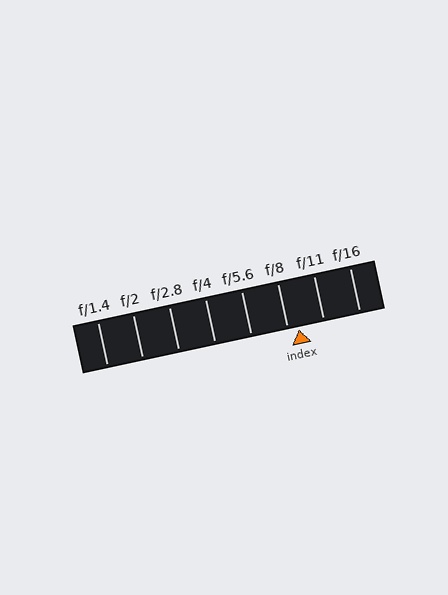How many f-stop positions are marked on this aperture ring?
There are 8 f-stop positions marked.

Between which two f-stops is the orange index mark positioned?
The index mark is between f/8 and f/11.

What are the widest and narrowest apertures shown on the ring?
The widest aperture shown is f/1.4 and the narrowest is f/16.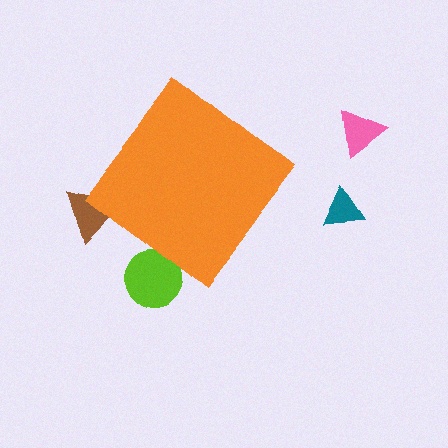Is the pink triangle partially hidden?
No, the pink triangle is fully visible.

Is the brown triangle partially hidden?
Yes, the brown triangle is partially hidden behind the orange diamond.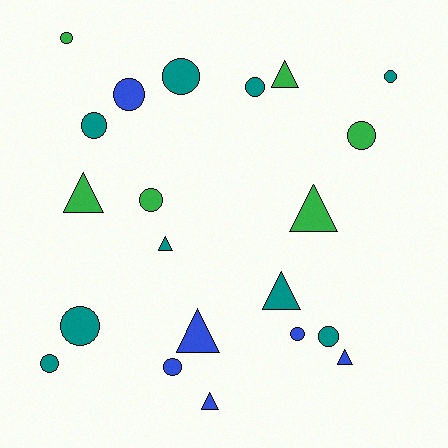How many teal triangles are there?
There are 2 teal triangles.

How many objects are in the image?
There are 21 objects.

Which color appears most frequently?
Teal, with 9 objects.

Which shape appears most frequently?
Circle, with 13 objects.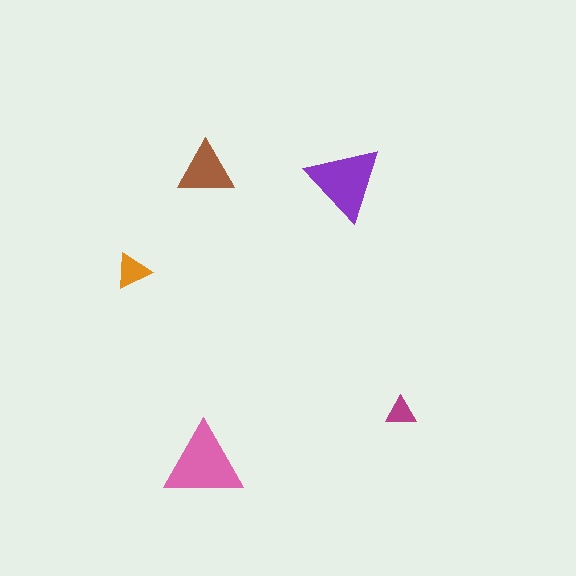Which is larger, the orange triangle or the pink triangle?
The pink one.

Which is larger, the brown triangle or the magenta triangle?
The brown one.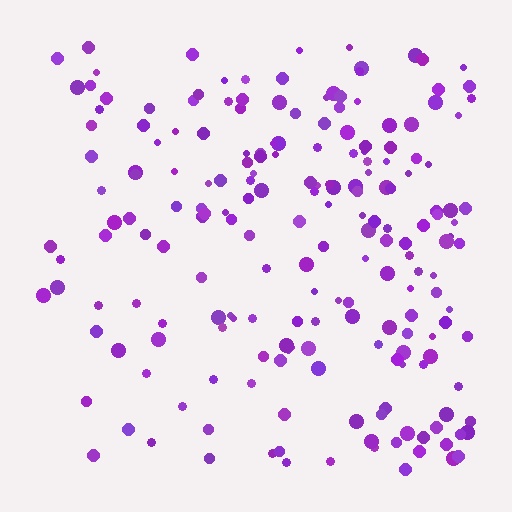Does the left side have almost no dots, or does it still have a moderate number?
Still a moderate number, just noticeably fewer than the right.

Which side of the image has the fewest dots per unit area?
The left.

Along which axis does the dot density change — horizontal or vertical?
Horizontal.